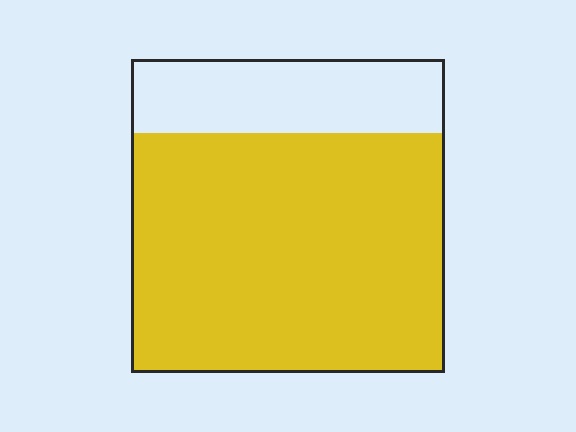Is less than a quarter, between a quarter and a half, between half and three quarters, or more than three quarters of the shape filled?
More than three quarters.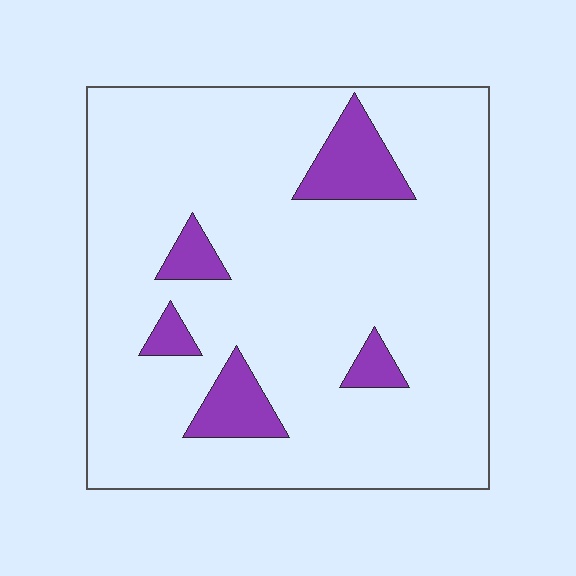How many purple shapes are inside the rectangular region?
5.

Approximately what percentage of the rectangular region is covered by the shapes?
Approximately 10%.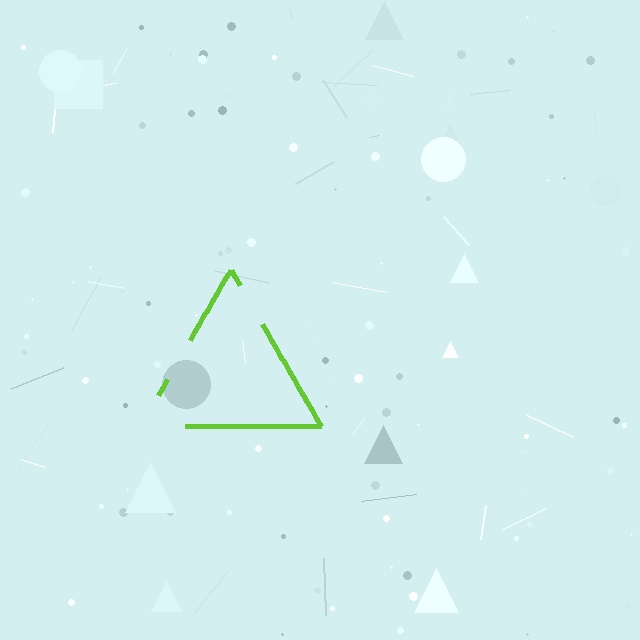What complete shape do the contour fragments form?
The contour fragments form a triangle.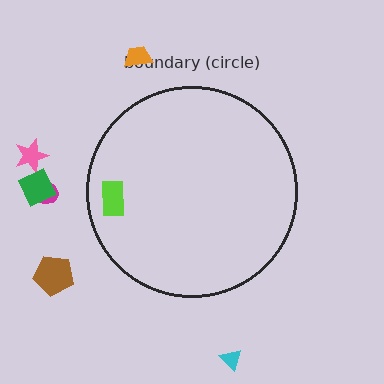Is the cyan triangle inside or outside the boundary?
Outside.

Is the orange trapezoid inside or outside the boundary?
Outside.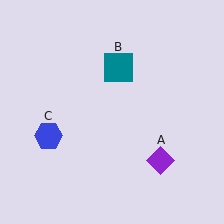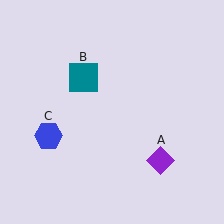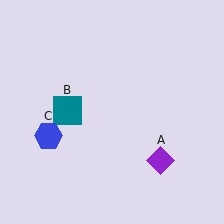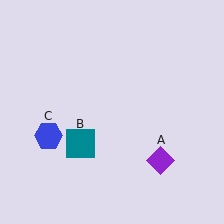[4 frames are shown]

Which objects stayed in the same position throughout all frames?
Purple diamond (object A) and blue hexagon (object C) remained stationary.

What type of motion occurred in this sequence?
The teal square (object B) rotated counterclockwise around the center of the scene.